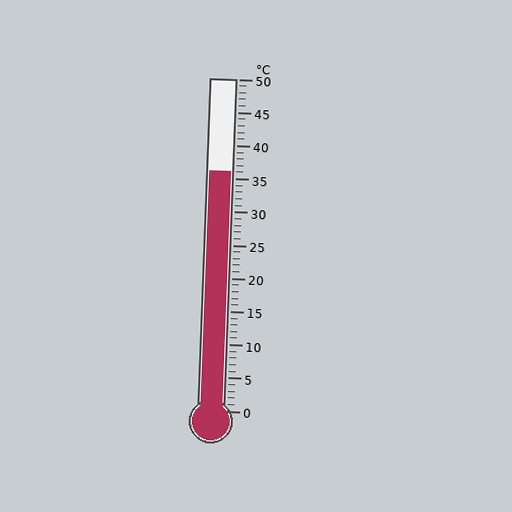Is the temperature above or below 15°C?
The temperature is above 15°C.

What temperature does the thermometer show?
The thermometer shows approximately 36°C.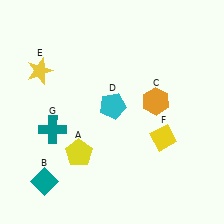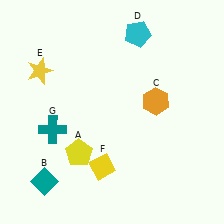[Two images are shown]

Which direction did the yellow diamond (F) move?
The yellow diamond (F) moved left.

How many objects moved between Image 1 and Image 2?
2 objects moved between the two images.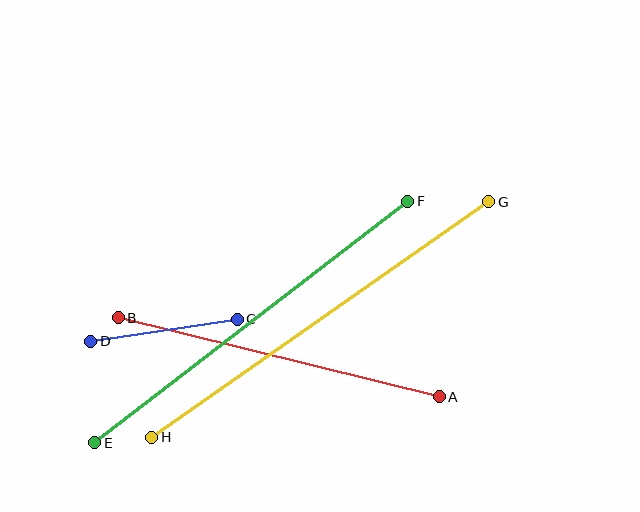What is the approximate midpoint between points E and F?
The midpoint is at approximately (251, 322) pixels.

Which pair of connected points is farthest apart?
Points G and H are farthest apart.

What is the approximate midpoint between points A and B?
The midpoint is at approximately (279, 357) pixels.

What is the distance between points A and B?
The distance is approximately 330 pixels.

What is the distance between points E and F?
The distance is approximately 395 pixels.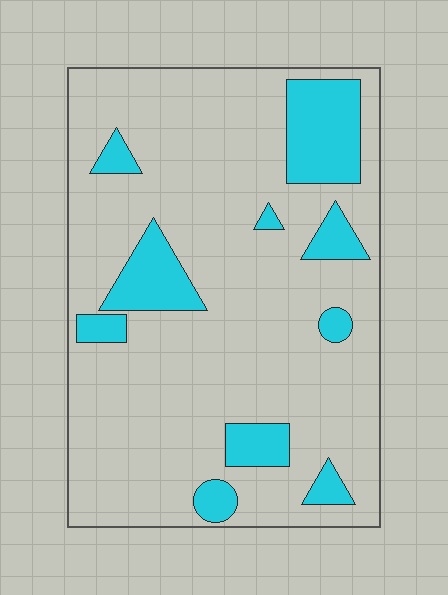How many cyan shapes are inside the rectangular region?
10.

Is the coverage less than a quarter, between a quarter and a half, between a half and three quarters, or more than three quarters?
Less than a quarter.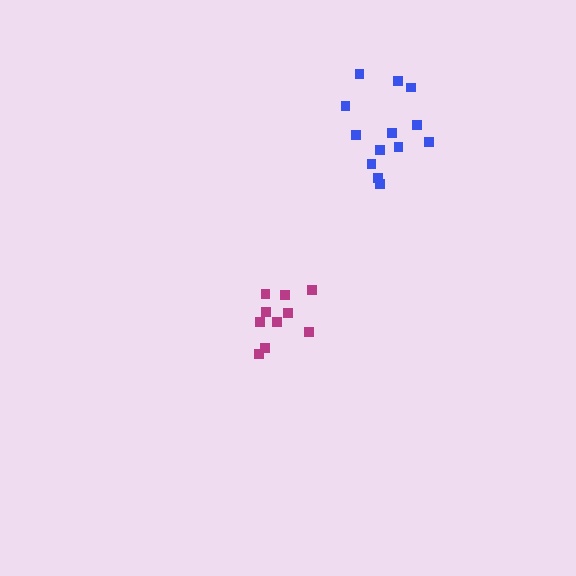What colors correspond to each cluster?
The clusters are colored: magenta, blue.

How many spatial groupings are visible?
There are 2 spatial groupings.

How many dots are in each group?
Group 1: 10 dots, Group 2: 13 dots (23 total).